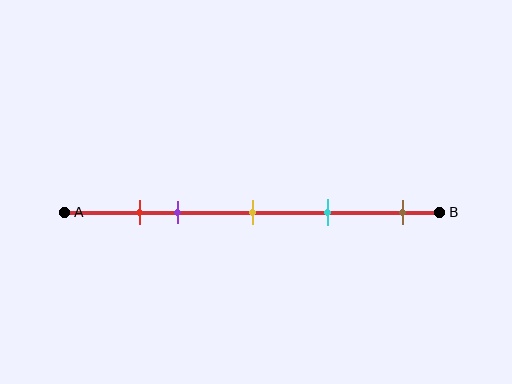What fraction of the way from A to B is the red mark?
The red mark is approximately 20% (0.2) of the way from A to B.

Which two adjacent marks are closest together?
The red and purple marks are the closest adjacent pair.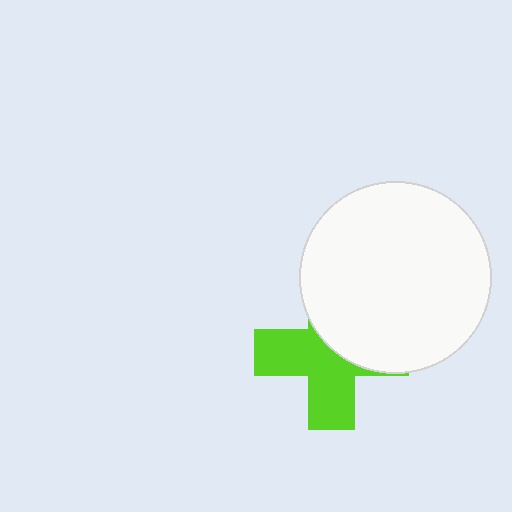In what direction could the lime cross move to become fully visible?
The lime cross could move toward the lower-left. That would shift it out from behind the white circle entirely.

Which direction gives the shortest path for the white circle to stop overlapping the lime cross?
Moving toward the upper-right gives the shortest separation.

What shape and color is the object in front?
The object in front is a white circle.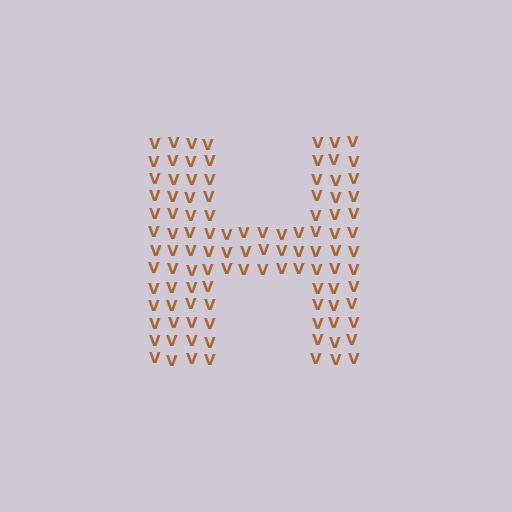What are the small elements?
The small elements are letter V's.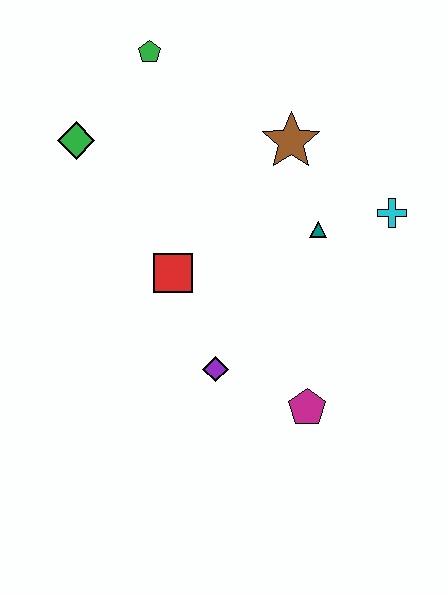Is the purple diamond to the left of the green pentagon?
No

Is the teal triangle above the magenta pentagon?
Yes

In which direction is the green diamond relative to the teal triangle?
The green diamond is to the left of the teal triangle.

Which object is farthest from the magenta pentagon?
The green pentagon is farthest from the magenta pentagon.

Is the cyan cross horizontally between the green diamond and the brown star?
No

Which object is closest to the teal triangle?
The cyan cross is closest to the teal triangle.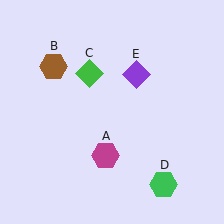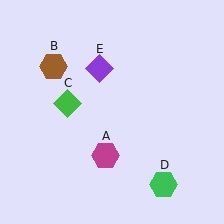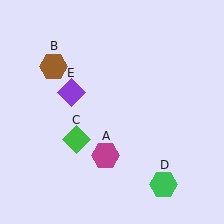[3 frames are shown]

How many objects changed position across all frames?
2 objects changed position: green diamond (object C), purple diamond (object E).